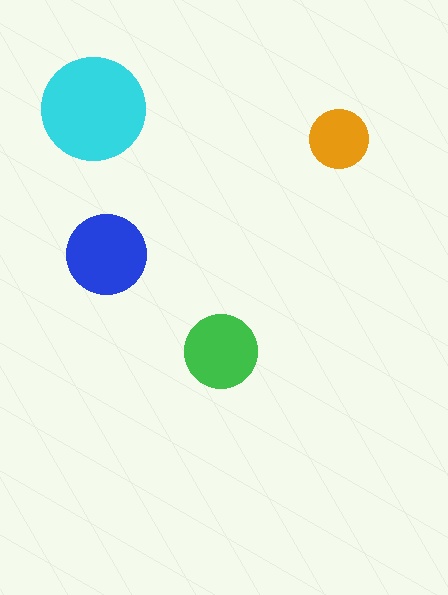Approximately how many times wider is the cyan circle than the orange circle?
About 1.5 times wider.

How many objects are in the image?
There are 4 objects in the image.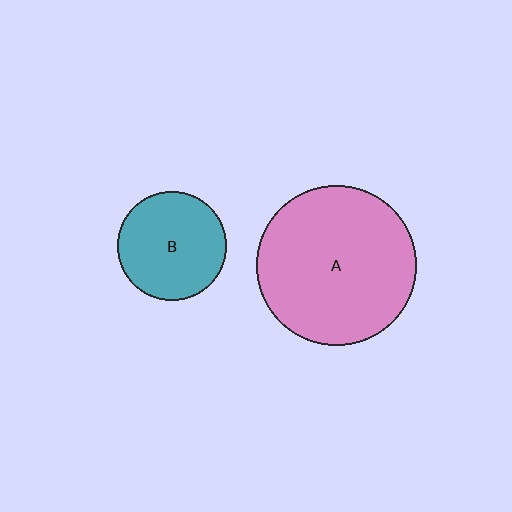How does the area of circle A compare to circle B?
Approximately 2.2 times.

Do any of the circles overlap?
No, none of the circles overlap.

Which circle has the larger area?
Circle A (pink).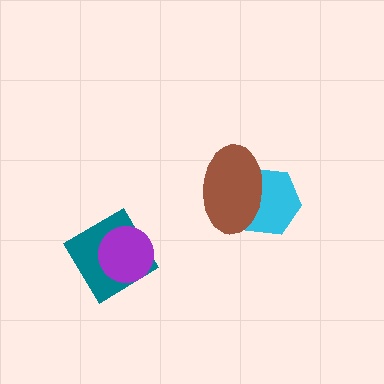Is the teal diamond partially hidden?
Yes, it is partially covered by another shape.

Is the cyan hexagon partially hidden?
Yes, it is partially covered by another shape.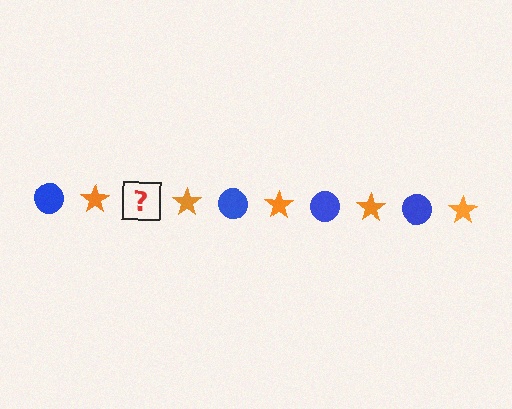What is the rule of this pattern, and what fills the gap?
The rule is that the pattern alternates between blue circle and orange star. The gap should be filled with a blue circle.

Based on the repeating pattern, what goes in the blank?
The blank should be a blue circle.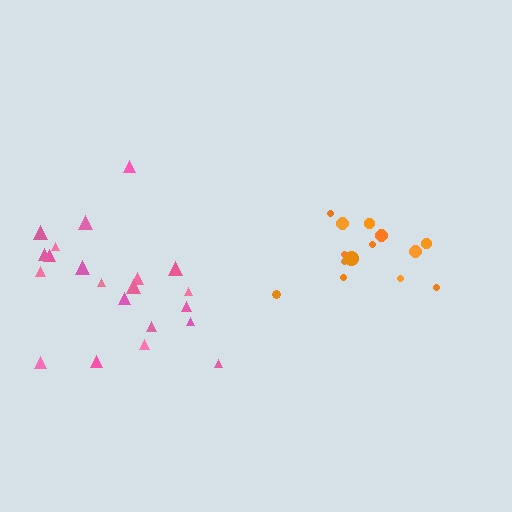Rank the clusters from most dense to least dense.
orange, pink.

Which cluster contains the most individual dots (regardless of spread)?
Pink (21).